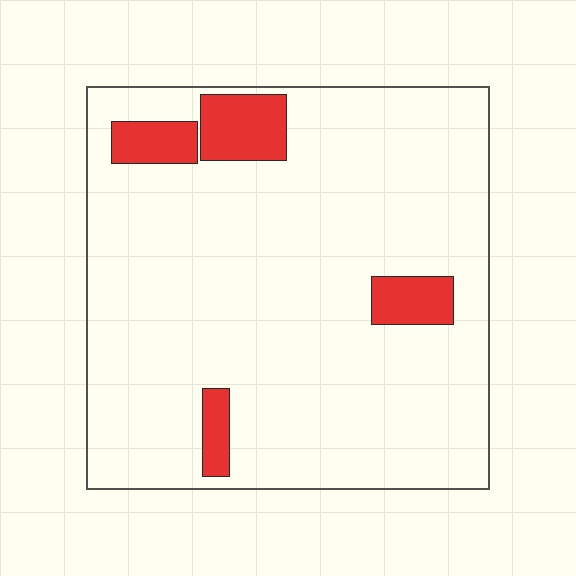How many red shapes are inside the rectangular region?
4.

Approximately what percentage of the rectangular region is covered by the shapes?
Approximately 10%.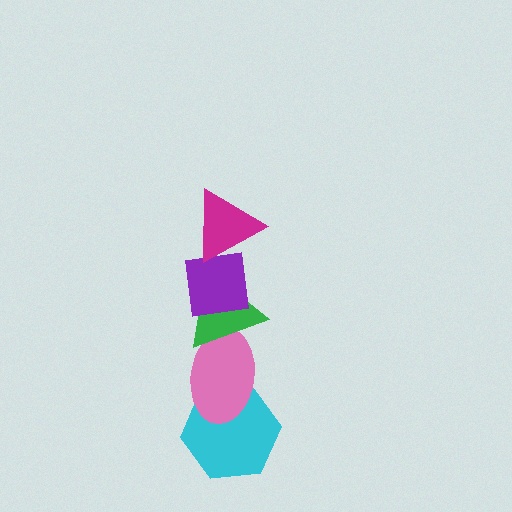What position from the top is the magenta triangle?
The magenta triangle is 1st from the top.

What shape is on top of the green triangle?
The purple square is on top of the green triangle.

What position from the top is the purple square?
The purple square is 2nd from the top.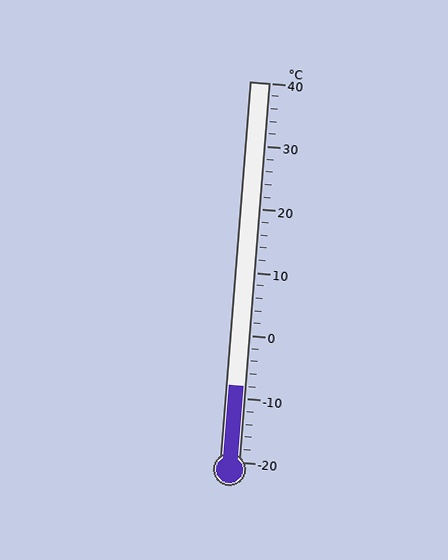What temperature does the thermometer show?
The thermometer shows approximately -8°C.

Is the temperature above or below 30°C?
The temperature is below 30°C.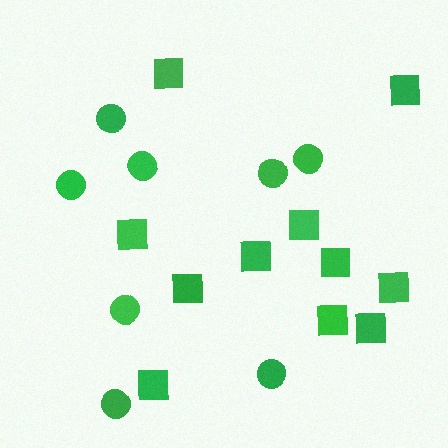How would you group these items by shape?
There are 2 groups: one group of circles (8) and one group of squares (11).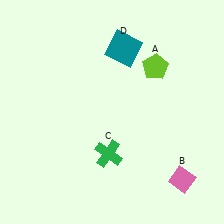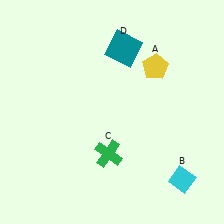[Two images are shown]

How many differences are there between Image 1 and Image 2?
There are 2 differences between the two images.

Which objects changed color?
A changed from lime to yellow. B changed from pink to cyan.